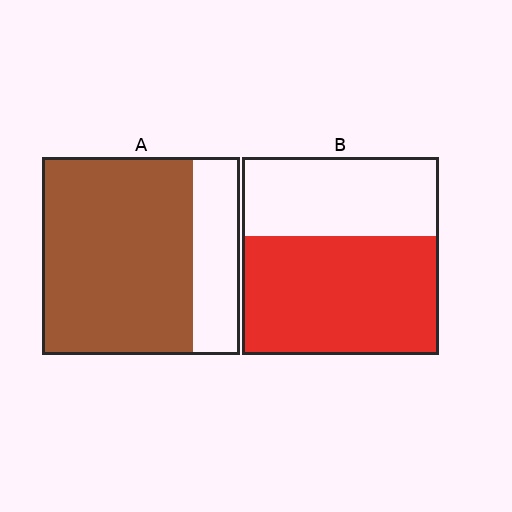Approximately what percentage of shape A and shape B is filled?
A is approximately 75% and B is approximately 60%.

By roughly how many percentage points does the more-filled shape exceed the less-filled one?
By roughly 15 percentage points (A over B).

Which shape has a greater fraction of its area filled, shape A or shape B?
Shape A.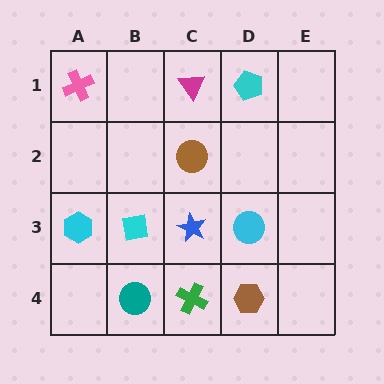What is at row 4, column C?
A green cross.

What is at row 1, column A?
A pink cross.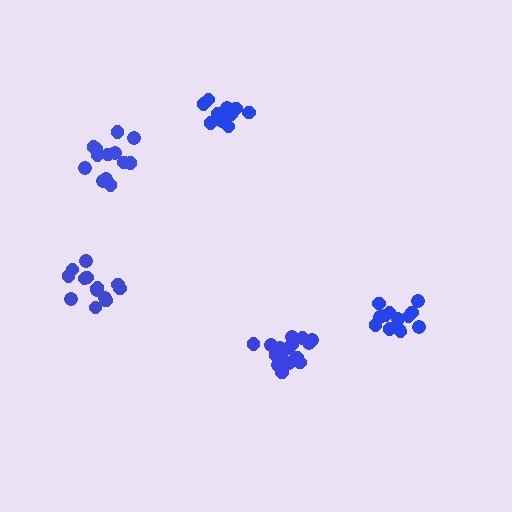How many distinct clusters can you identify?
There are 5 distinct clusters.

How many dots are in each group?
Group 1: 14 dots, Group 2: 14 dots, Group 3: 11 dots, Group 4: 13 dots, Group 5: 17 dots (69 total).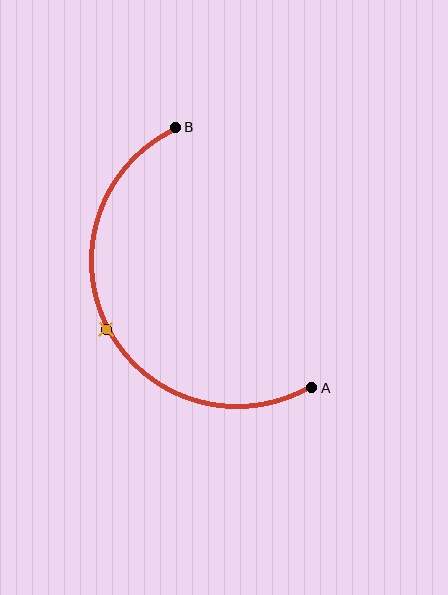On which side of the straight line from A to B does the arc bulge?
The arc bulges to the left of the straight line connecting A and B.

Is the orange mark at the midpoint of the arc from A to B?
Yes. The orange mark lies on the arc at equal arc-length from both A and B — it is the arc midpoint.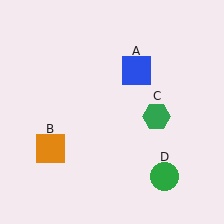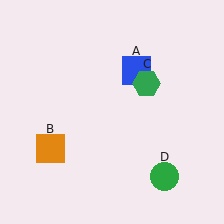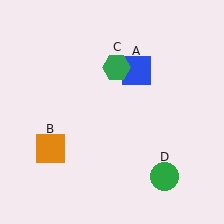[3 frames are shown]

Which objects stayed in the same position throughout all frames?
Blue square (object A) and orange square (object B) and green circle (object D) remained stationary.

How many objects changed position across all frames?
1 object changed position: green hexagon (object C).